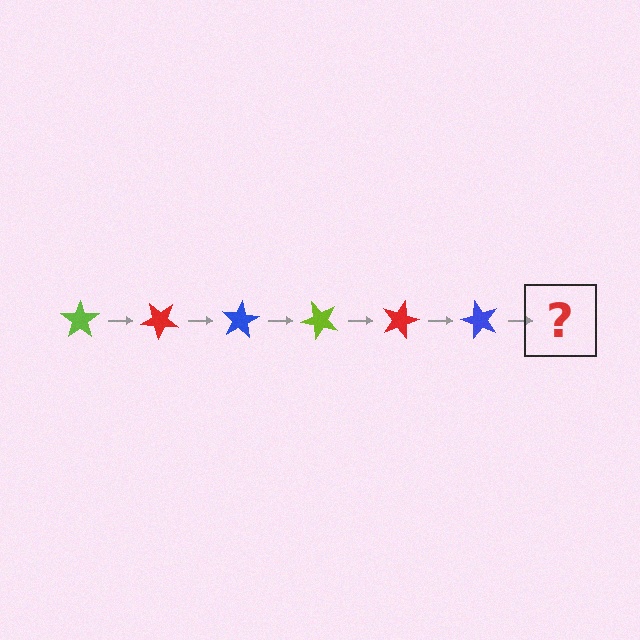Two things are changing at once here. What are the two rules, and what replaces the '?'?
The two rules are that it rotates 40 degrees each step and the color cycles through lime, red, and blue. The '?' should be a lime star, rotated 240 degrees from the start.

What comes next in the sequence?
The next element should be a lime star, rotated 240 degrees from the start.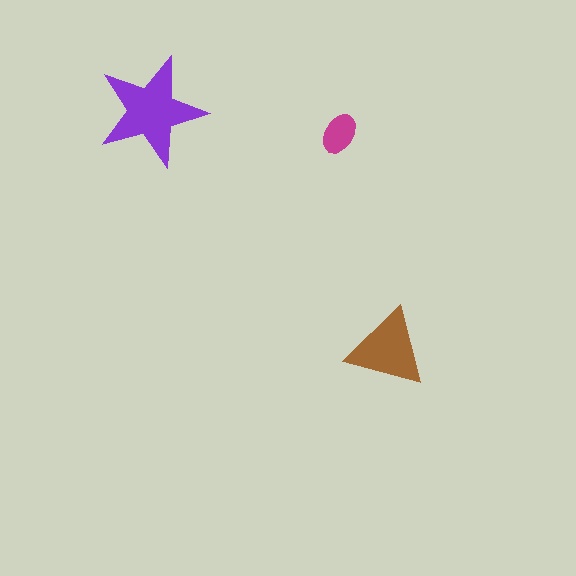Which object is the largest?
The purple star.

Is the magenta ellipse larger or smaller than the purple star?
Smaller.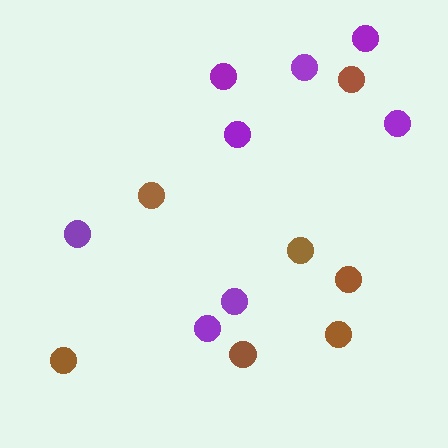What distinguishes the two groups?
There are 2 groups: one group of purple circles (8) and one group of brown circles (7).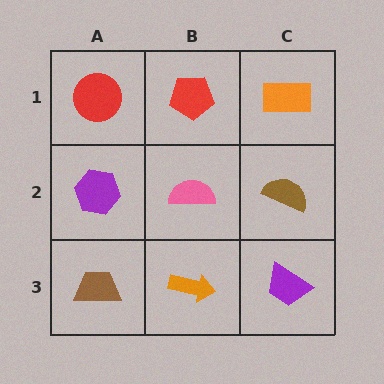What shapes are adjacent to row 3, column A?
A purple hexagon (row 2, column A), an orange arrow (row 3, column B).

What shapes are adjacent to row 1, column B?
A pink semicircle (row 2, column B), a red circle (row 1, column A), an orange rectangle (row 1, column C).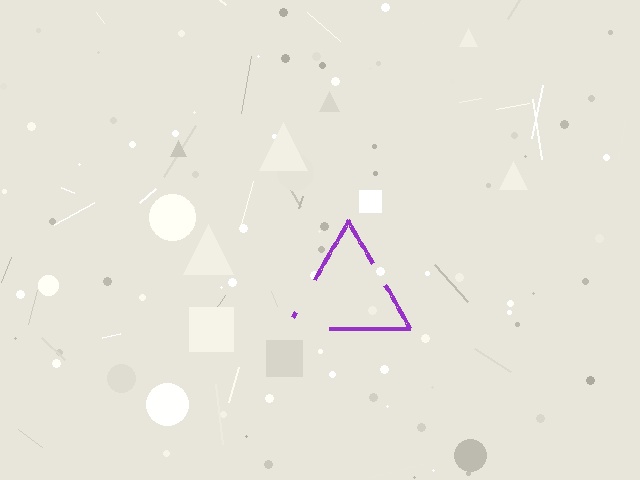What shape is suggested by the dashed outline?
The dashed outline suggests a triangle.